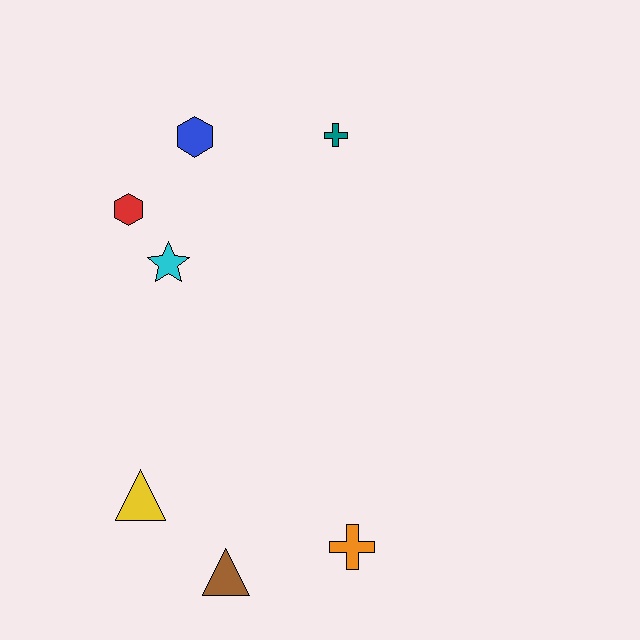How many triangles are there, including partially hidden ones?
There are 2 triangles.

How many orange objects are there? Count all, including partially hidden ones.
There is 1 orange object.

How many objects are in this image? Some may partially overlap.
There are 7 objects.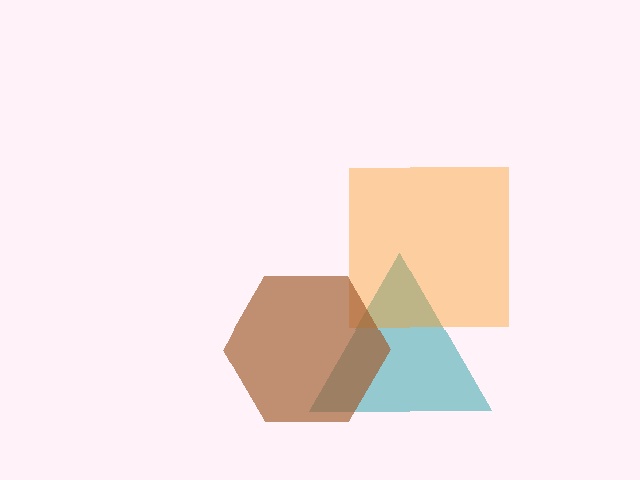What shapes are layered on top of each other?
The layered shapes are: a teal triangle, an orange square, a brown hexagon.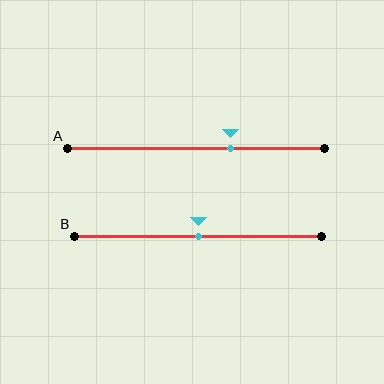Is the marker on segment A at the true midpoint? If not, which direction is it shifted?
No, the marker on segment A is shifted to the right by about 13% of the segment length.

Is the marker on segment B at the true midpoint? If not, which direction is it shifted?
Yes, the marker on segment B is at the true midpoint.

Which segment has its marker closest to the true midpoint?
Segment B has its marker closest to the true midpoint.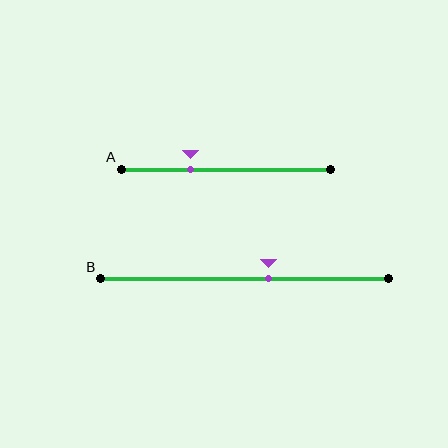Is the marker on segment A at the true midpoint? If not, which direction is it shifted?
No, the marker on segment A is shifted to the left by about 17% of the segment length.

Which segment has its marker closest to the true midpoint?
Segment B has its marker closest to the true midpoint.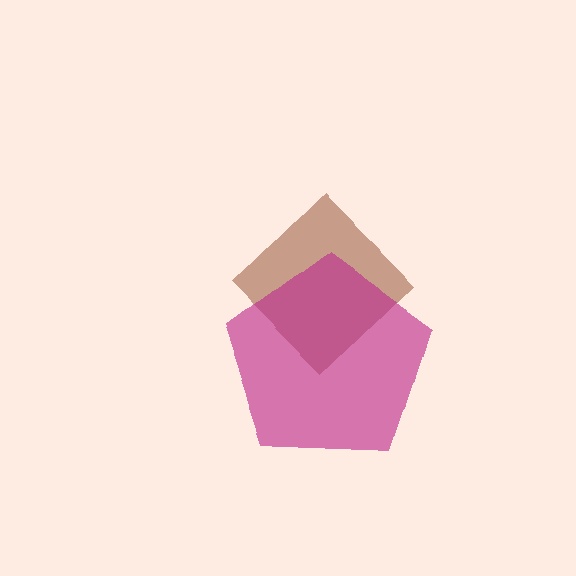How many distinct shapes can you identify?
There are 2 distinct shapes: a brown diamond, a magenta pentagon.